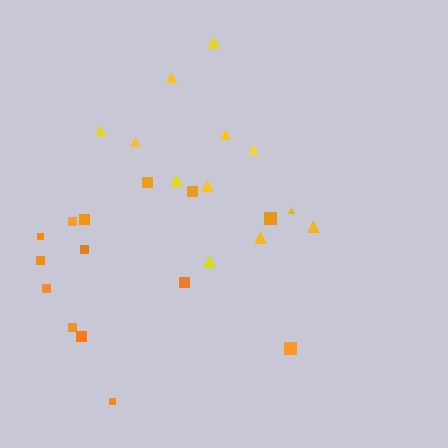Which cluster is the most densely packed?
Yellow.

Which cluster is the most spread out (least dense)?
Orange.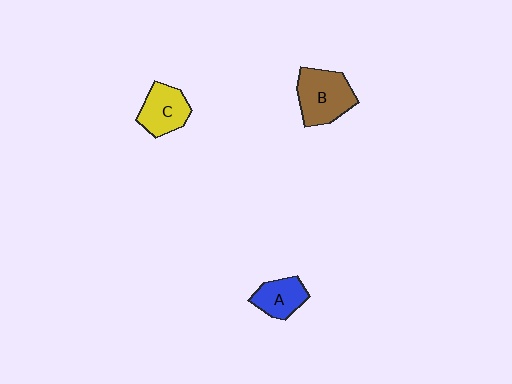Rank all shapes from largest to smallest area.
From largest to smallest: B (brown), C (yellow), A (blue).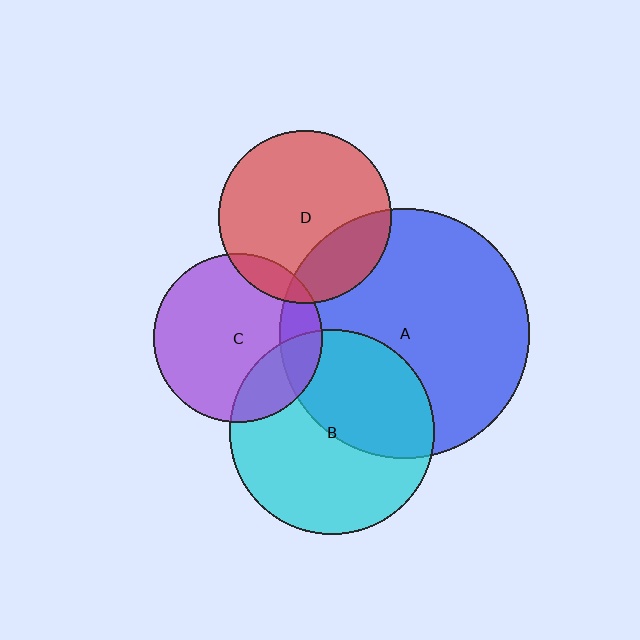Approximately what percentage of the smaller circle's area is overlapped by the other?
Approximately 15%.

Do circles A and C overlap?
Yes.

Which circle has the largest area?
Circle A (blue).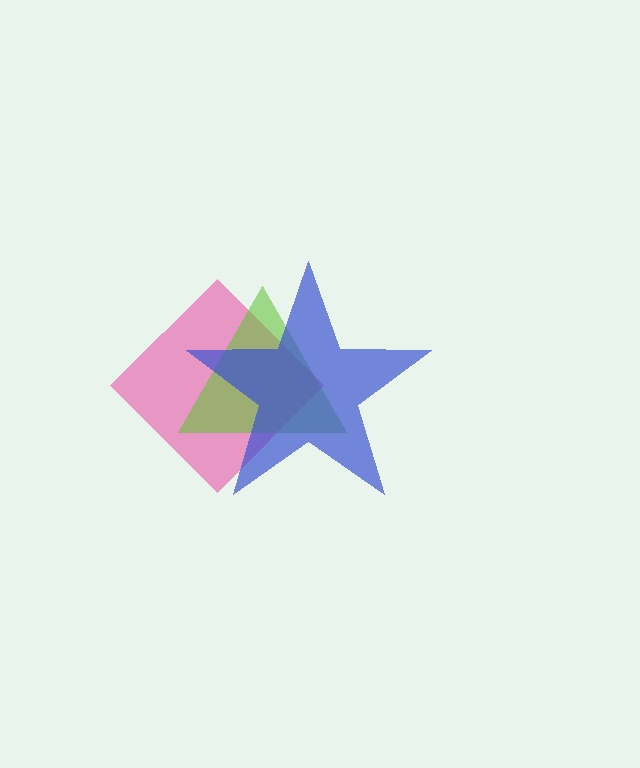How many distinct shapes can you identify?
There are 3 distinct shapes: a pink diamond, a lime triangle, a blue star.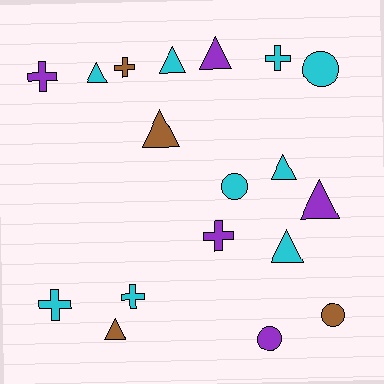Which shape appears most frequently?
Triangle, with 8 objects.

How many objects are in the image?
There are 18 objects.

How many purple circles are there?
There is 1 purple circle.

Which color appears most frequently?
Cyan, with 9 objects.